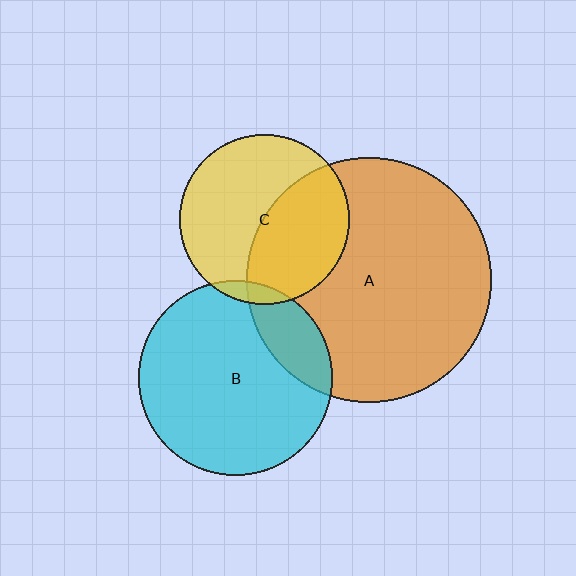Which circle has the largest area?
Circle A (orange).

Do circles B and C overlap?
Yes.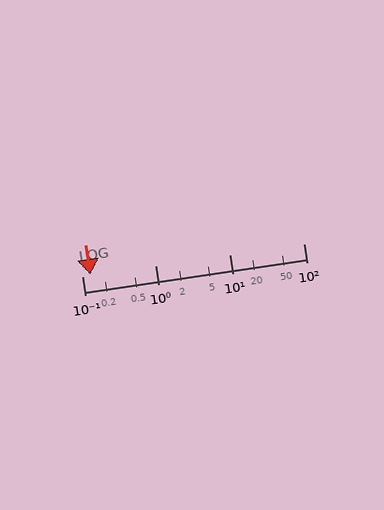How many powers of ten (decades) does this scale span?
The scale spans 3 decades, from 0.1 to 100.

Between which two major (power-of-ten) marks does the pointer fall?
The pointer is between 0.1 and 1.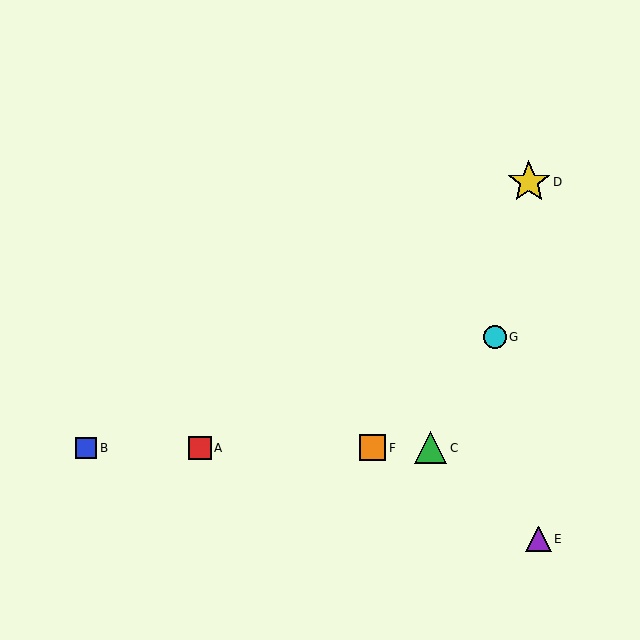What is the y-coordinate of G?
Object G is at y≈337.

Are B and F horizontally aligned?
Yes, both are at y≈448.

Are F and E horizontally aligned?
No, F is at y≈448 and E is at y≈539.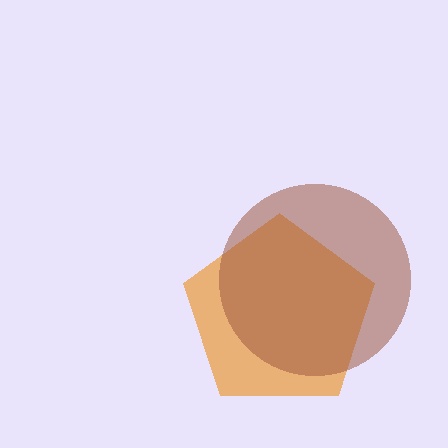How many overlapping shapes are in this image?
There are 2 overlapping shapes in the image.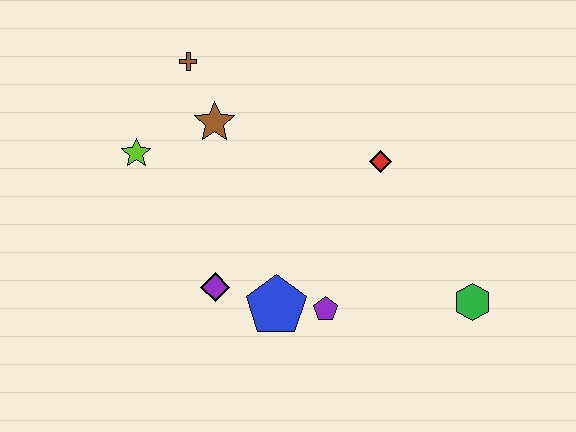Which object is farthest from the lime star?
The green hexagon is farthest from the lime star.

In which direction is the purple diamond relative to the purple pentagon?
The purple diamond is to the left of the purple pentagon.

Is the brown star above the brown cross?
No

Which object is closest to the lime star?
The brown star is closest to the lime star.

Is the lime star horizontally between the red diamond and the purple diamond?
No